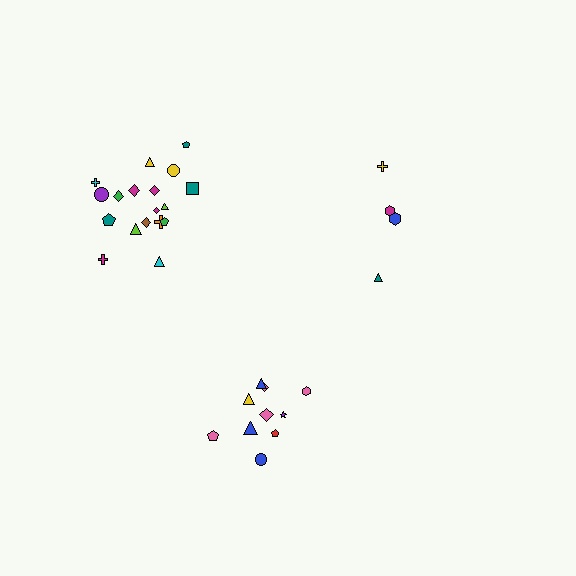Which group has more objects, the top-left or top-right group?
The top-left group.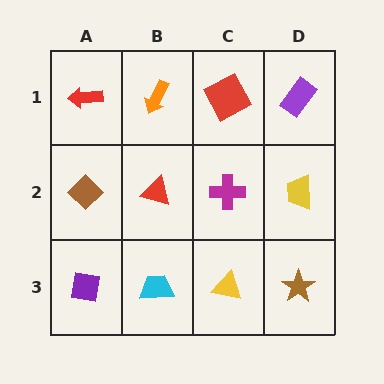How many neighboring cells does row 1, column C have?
3.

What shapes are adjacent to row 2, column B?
An orange arrow (row 1, column B), a cyan trapezoid (row 3, column B), a brown diamond (row 2, column A), a magenta cross (row 2, column C).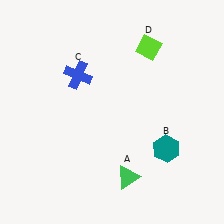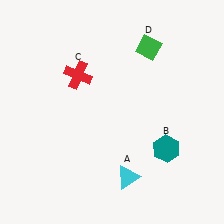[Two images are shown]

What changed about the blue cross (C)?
In Image 1, C is blue. In Image 2, it changed to red.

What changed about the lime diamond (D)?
In Image 1, D is lime. In Image 2, it changed to green.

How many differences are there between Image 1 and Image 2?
There are 3 differences between the two images.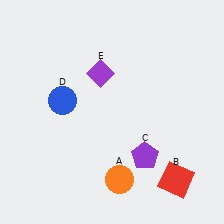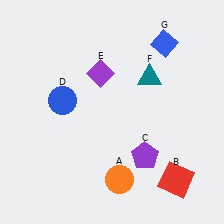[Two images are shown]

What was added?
A teal triangle (F), a blue diamond (G) were added in Image 2.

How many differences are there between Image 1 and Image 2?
There are 2 differences between the two images.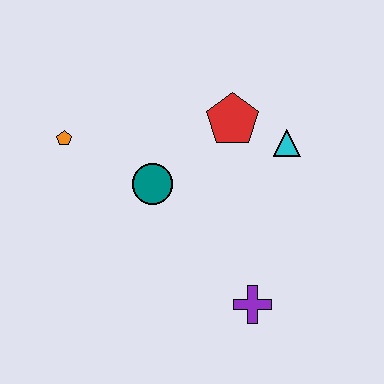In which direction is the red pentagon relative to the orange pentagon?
The red pentagon is to the right of the orange pentagon.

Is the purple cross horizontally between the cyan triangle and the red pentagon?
Yes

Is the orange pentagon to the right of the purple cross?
No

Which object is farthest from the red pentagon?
The purple cross is farthest from the red pentagon.